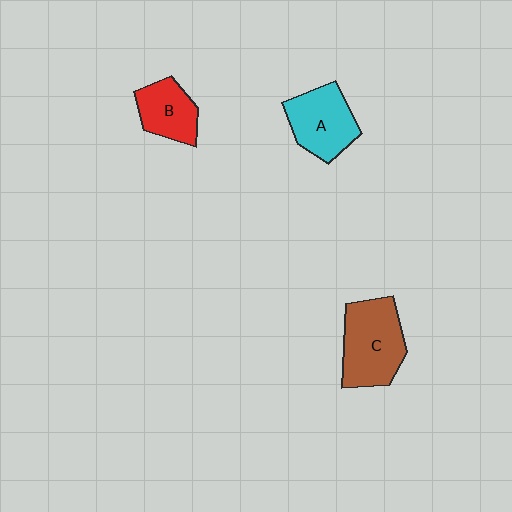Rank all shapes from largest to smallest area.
From largest to smallest: C (brown), A (cyan), B (red).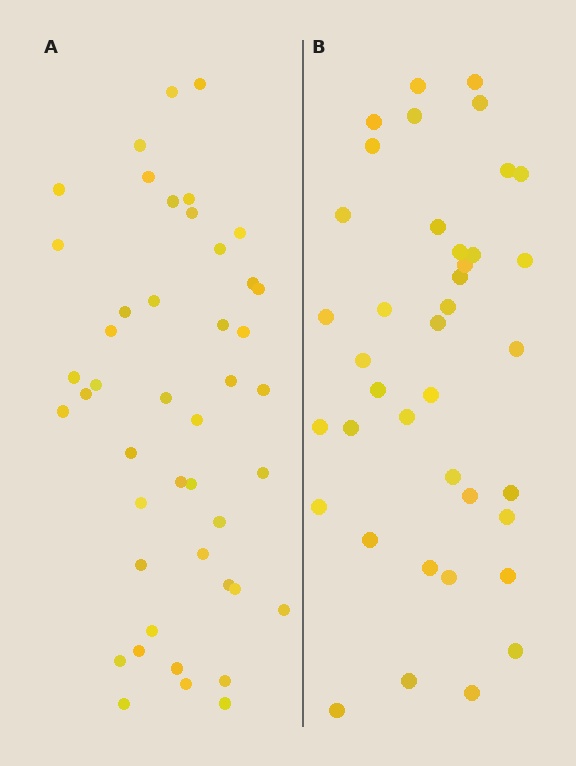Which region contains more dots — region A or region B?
Region A (the left region) has more dots.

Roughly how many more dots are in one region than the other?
Region A has about 6 more dots than region B.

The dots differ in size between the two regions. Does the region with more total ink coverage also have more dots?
No. Region B has more total ink coverage because its dots are larger, but region A actually contains more individual dots. Total area can be misleading — the number of items is what matters here.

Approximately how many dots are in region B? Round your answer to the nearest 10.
About 40 dots. (The exact count is 39, which rounds to 40.)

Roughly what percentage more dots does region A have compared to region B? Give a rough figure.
About 15% more.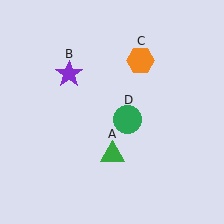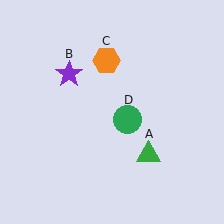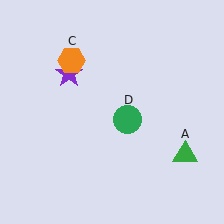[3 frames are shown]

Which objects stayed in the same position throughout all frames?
Purple star (object B) and green circle (object D) remained stationary.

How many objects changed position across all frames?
2 objects changed position: green triangle (object A), orange hexagon (object C).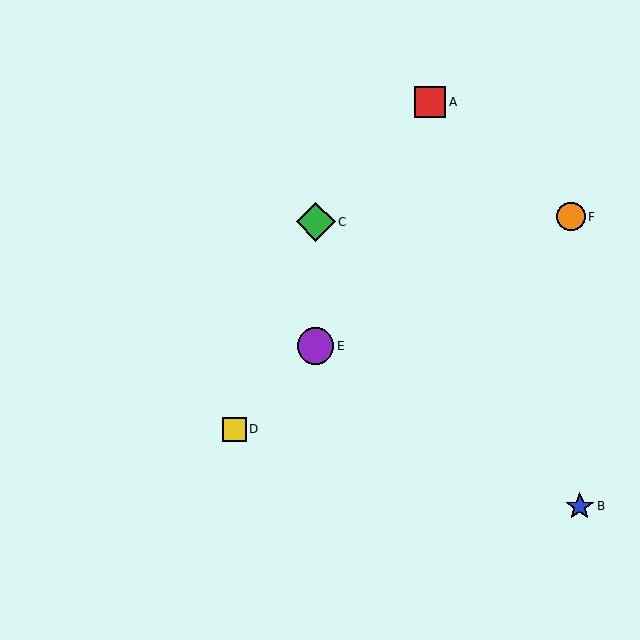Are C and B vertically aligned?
No, C is at x≈316 and B is at x≈580.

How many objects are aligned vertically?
2 objects (C, E) are aligned vertically.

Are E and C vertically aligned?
Yes, both are at x≈316.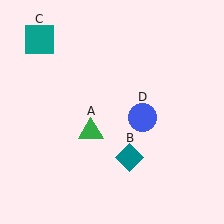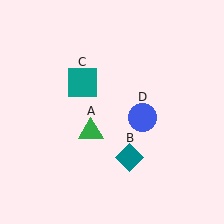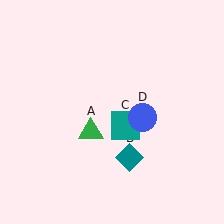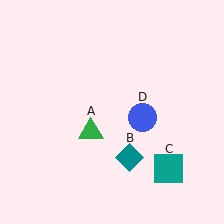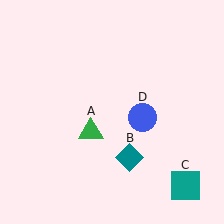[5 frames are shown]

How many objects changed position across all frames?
1 object changed position: teal square (object C).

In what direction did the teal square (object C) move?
The teal square (object C) moved down and to the right.